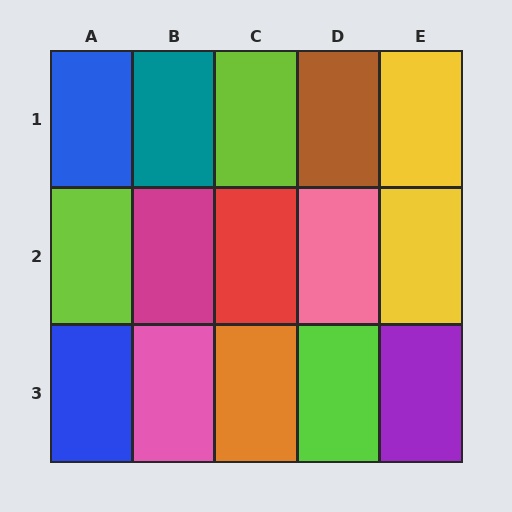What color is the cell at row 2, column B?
Magenta.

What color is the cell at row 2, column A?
Lime.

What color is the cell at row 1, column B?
Teal.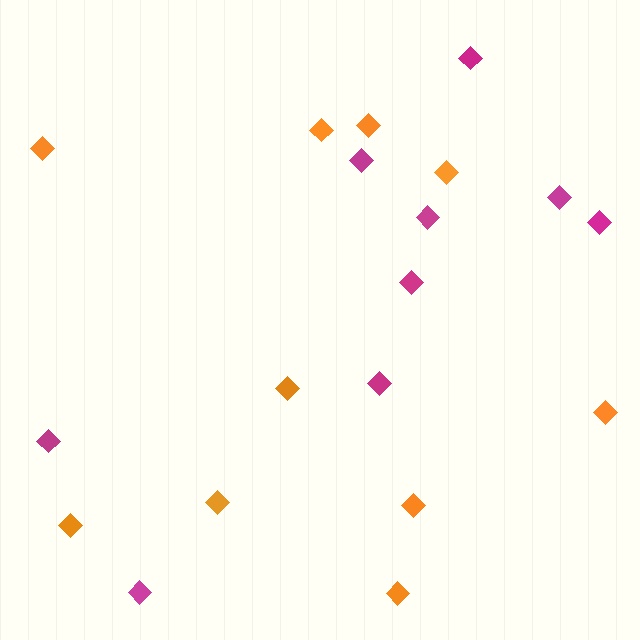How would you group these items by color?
There are 2 groups: one group of orange diamonds (10) and one group of magenta diamonds (9).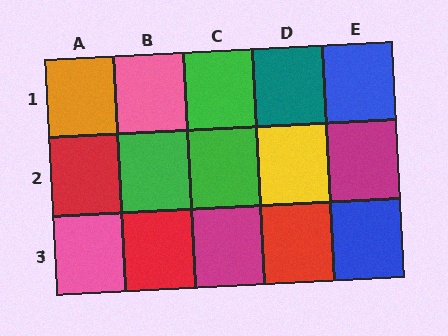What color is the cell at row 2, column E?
Magenta.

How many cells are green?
3 cells are green.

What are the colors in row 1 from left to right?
Orange, pink, green, teal, blue.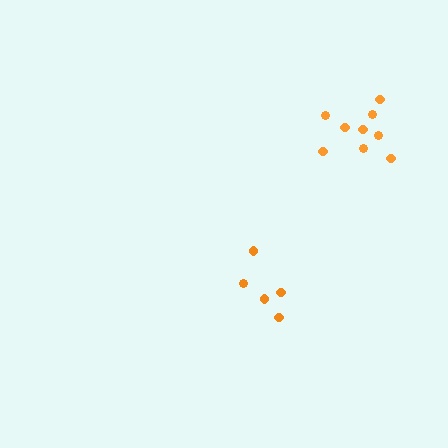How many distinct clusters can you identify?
There are 2 distinct clusters.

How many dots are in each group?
Group 1: 5 dots, Group 2: 9 dots (14 total).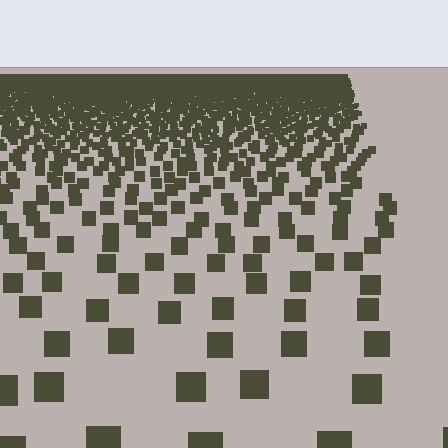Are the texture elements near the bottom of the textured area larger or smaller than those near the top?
Larger. Near the bottom, elements are closer to the viewer and appear at a bigger on-screen size.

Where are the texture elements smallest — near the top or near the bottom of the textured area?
Near the top.